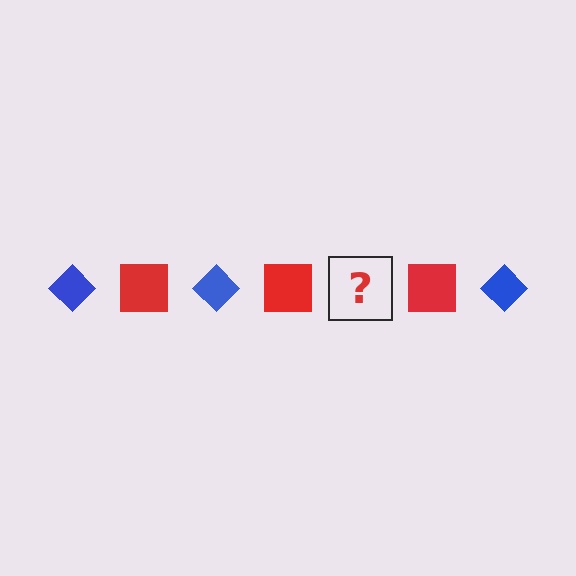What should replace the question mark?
The question mark should be replaced with a blue diamond.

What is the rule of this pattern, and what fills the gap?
The rule is that the pattern alternates between blue diamond and red square. The gap should be filled with a blue diamond.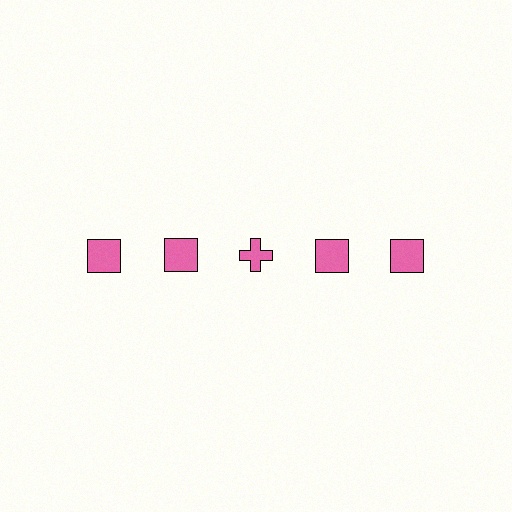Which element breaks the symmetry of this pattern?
The pink cross in the top row, center column breaks the symmetry. All other shapes are pink squares.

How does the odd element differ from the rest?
It has a different shape: cross instead of square.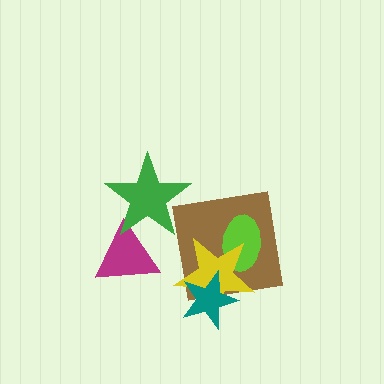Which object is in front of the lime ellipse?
The yellow star is in front of the lime ellipse.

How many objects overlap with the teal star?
2 objects overlap with the teal star.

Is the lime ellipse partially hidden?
Yes, it is partially covered by another shape.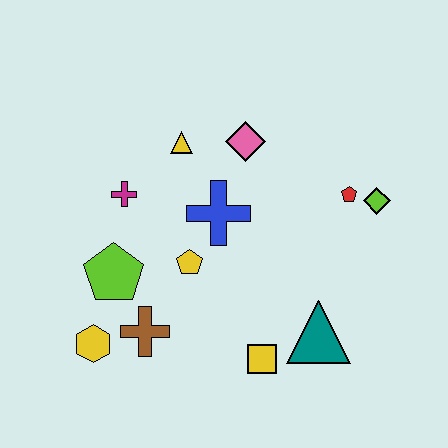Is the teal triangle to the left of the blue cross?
No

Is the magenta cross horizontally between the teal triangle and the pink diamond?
No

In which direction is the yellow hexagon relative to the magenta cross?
The yellow hexagon is below the magenta cross.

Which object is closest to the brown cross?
The yellow hexagon is closest to the brown cross.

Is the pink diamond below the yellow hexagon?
No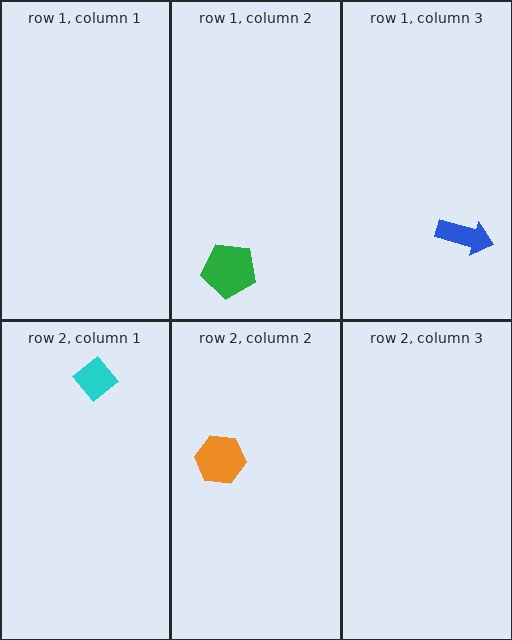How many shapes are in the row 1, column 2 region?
1.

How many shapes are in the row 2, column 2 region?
1.